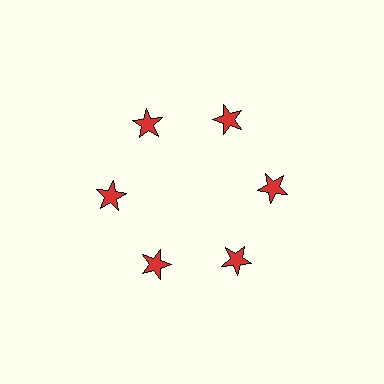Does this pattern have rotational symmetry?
Yes, this pattern has 6-fold rotational symmetry. It looks the same after rotating 60 degrees around the center.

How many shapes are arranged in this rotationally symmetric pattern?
There are 6 shapes, arranged in 6 groups of 1.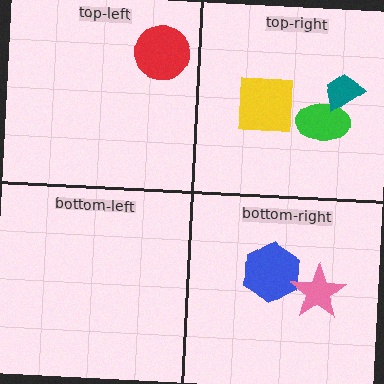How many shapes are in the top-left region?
1.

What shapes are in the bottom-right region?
The blue hexagon, the pink star.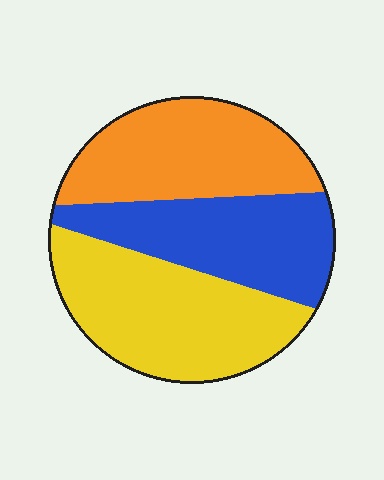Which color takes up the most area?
Yellow, at roughly 40%.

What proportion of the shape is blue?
Blue takes up between a quarter and a half of the shape.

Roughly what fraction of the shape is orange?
Orange takes up about one third (1/3) of the shape.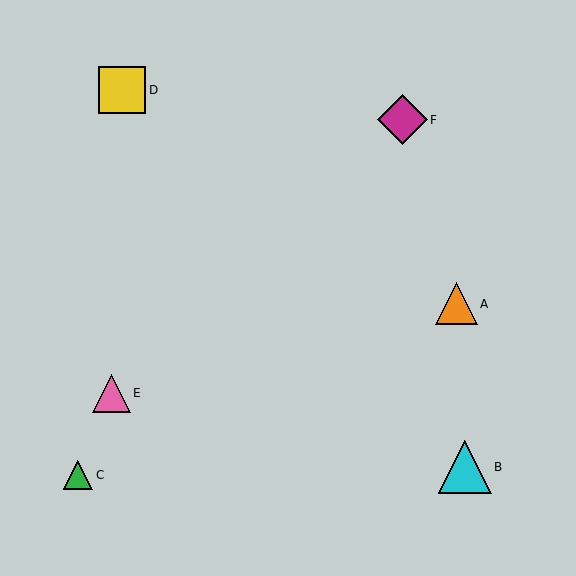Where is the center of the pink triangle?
The center of the pink triangle is at (111, 393).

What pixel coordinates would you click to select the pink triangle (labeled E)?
Click at (111, 393) to select the pink triangle E.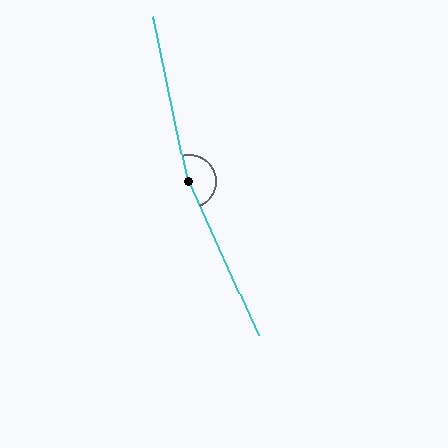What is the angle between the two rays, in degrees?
Approximately 168 degrees.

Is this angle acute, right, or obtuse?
It is obtuse.